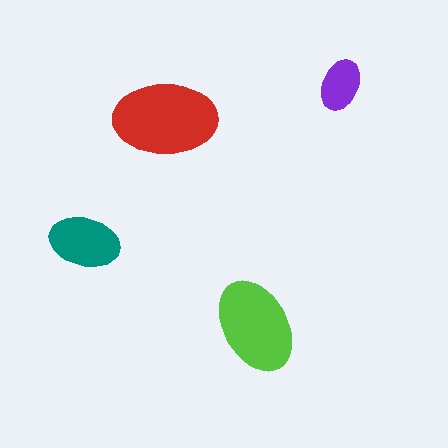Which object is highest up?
The purple ellipse is topmost.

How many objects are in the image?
There are 4 objects in the image.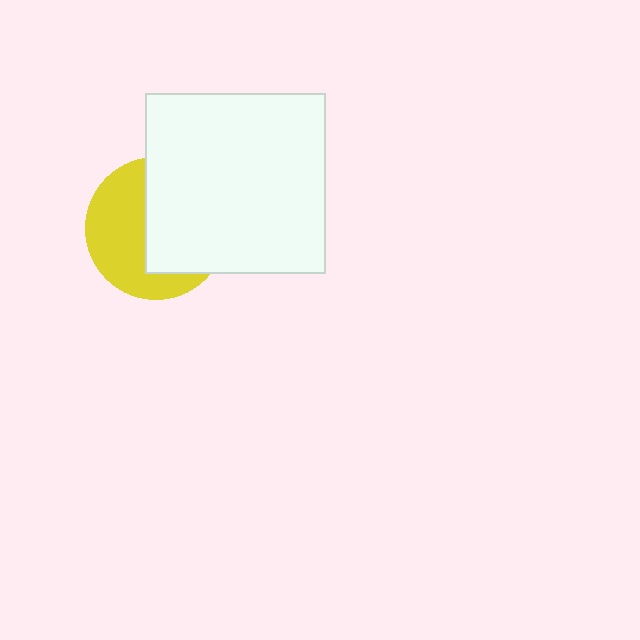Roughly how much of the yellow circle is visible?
About half of it is visible (roughly 49%).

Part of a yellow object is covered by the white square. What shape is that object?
It is a circle.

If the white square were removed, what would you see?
You would see the complete yellow circle.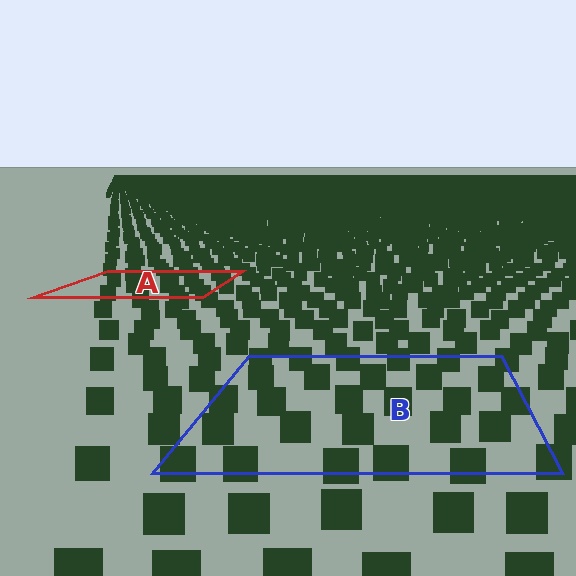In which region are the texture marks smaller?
The texture marks are smaller in region A, because it is farther away.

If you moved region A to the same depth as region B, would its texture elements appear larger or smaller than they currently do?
They would appear larger. At a closer depth, the same texture elements are projected at a bigger on-screen size.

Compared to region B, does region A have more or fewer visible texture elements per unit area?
Region A has more texture elements per unit area — they are packed more densely because it is farther away.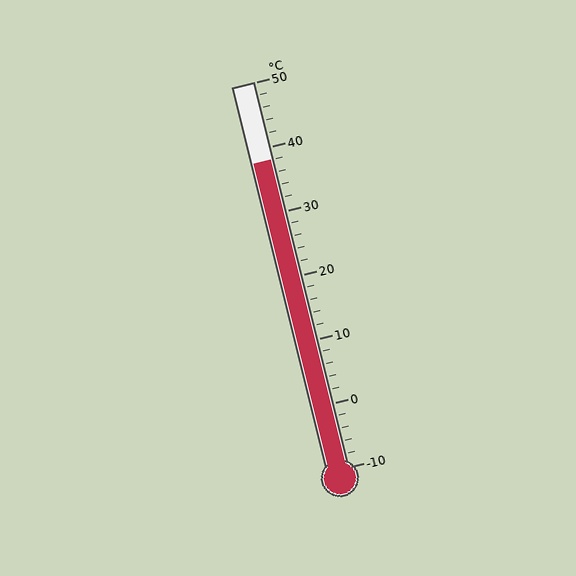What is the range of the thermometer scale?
The thermometer scale ranges from -10°C to 50°C.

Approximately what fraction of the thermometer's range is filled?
The thermometer is filled to approximately 80% of its range.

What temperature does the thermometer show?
The thermometer shows approximately 38°C.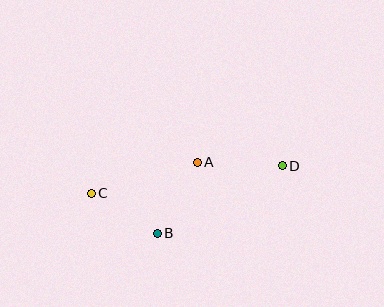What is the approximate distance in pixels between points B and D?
The distance between B and D is approximately 142 pixels.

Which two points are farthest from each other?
Points C and D are farthest from each other.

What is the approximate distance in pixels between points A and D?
The distance between A and D is approximately 85 pixels.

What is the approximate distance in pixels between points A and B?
The distance between A and B is approximately 81 pixels.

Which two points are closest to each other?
Points B and C are closest to each other.